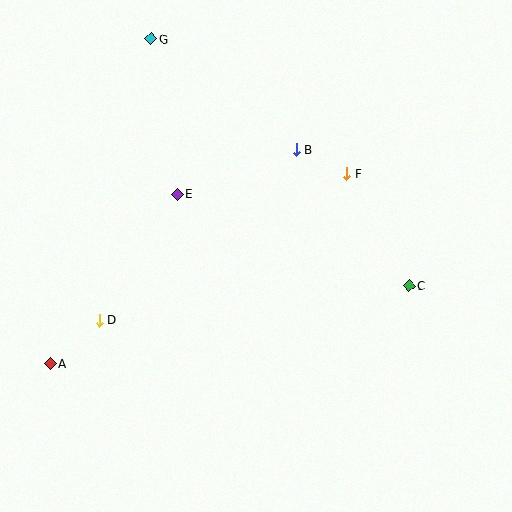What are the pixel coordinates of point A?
Point A is at (50, 364).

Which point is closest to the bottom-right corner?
Point C is closest to the bottom-right corner.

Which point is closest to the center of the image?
Point E at (177, 194) is closest to the center.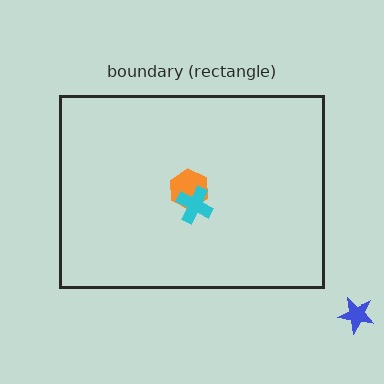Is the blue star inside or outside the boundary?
Outside.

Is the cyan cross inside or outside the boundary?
Inside.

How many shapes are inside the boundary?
2 inside, 1 outside.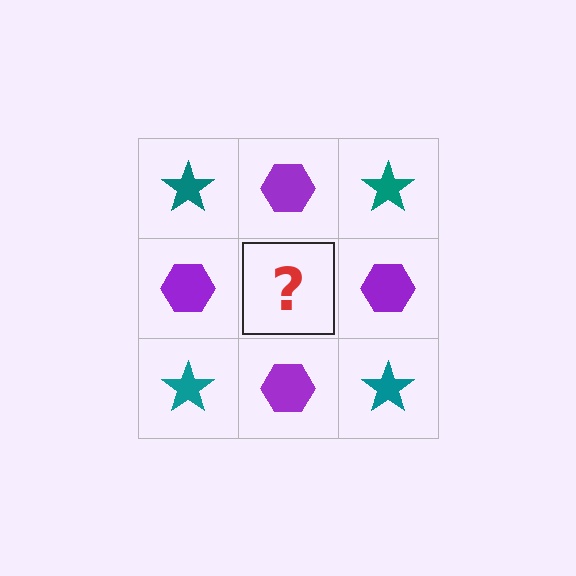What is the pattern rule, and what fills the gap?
The rule is that it alternates teal star and purple hexagon in a checkerboard pattern. The gap should be filled with a teal star.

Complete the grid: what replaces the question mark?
The question mark should be replaced with a teal star.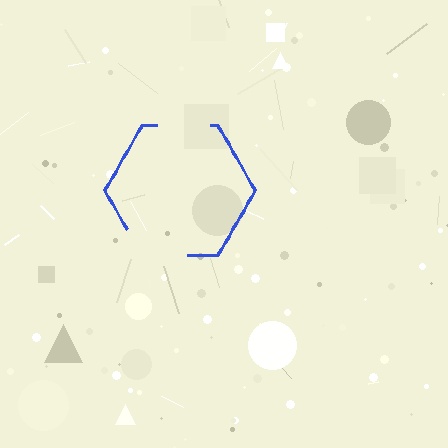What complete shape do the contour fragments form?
The contour fragments form a hexagon.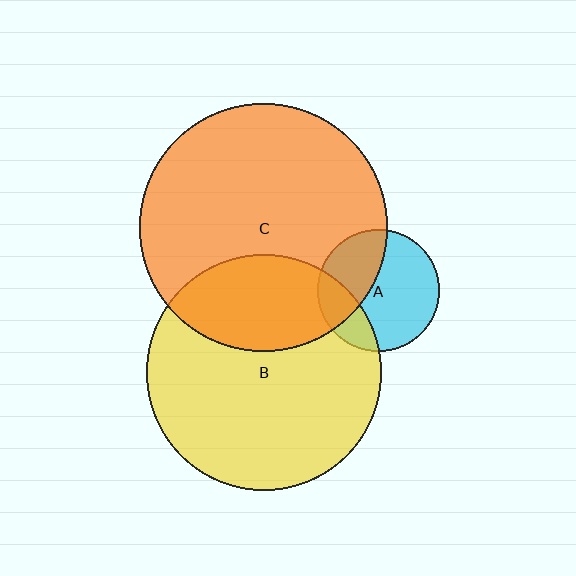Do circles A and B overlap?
Yes.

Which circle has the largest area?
Circle C (orange).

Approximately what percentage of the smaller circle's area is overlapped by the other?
Approximately 25%.